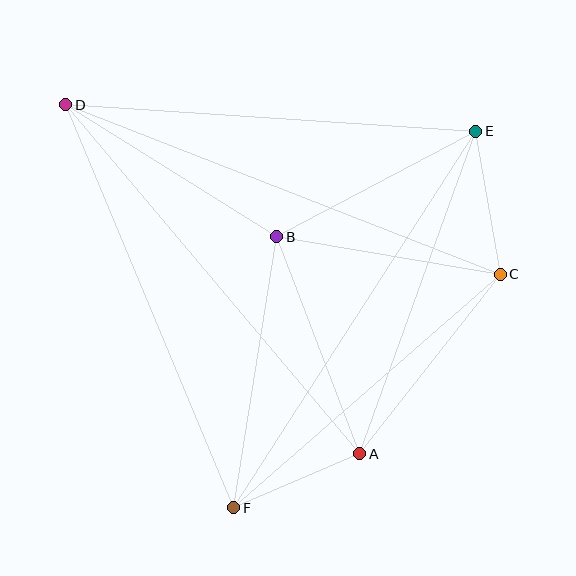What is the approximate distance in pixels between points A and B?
The distance between A and B is approximately 232 pixels.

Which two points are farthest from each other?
Points C and D are farthest from each other.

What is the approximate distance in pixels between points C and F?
The distance between C and F is approximately 354 pixels.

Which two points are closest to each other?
Points A and F are closest to each other.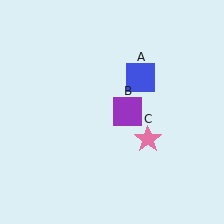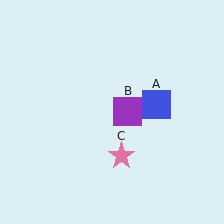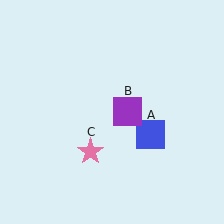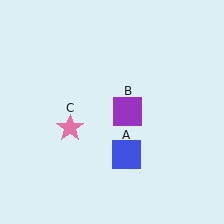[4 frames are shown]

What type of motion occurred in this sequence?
The blue square (object A), pink star (object C) rotated clockwise around the center of the scene.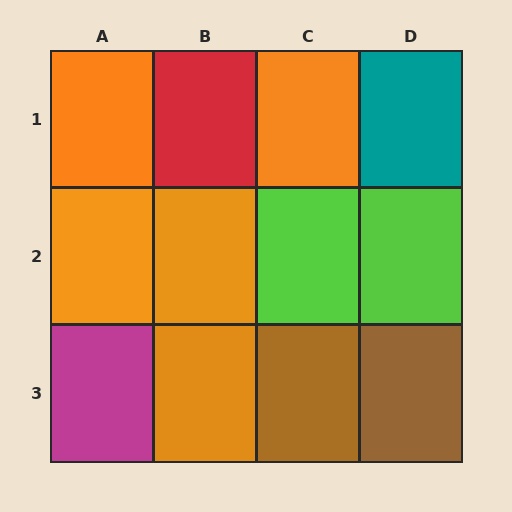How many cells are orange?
5 cells are orange.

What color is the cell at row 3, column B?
Orange.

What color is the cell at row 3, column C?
Brown.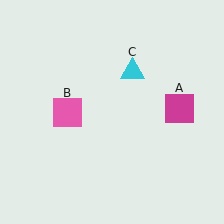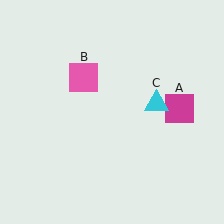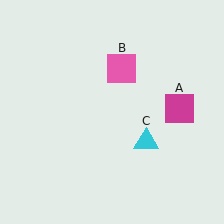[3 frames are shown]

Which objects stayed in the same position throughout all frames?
Magenta square (object A) remained stationary.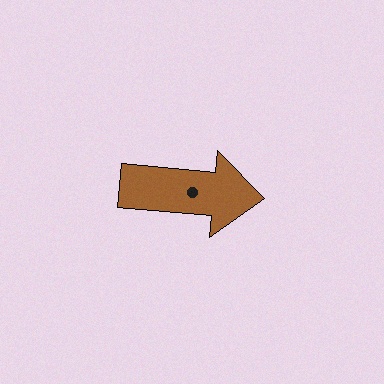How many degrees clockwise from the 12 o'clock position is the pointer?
Approximately 95 degrees.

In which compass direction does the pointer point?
East.